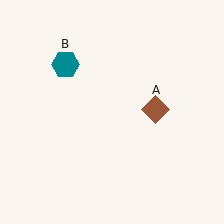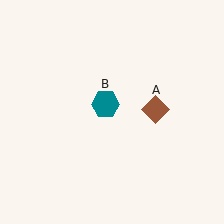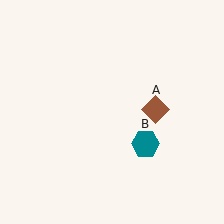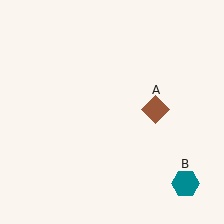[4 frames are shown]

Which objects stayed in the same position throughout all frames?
Brown diamond (object A) remained stationary.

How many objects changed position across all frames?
1 object changed position: teal hexagon (object B).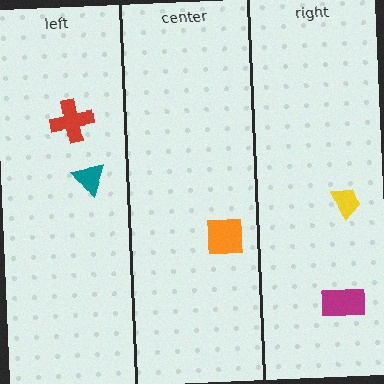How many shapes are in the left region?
2.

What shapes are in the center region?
The orange square.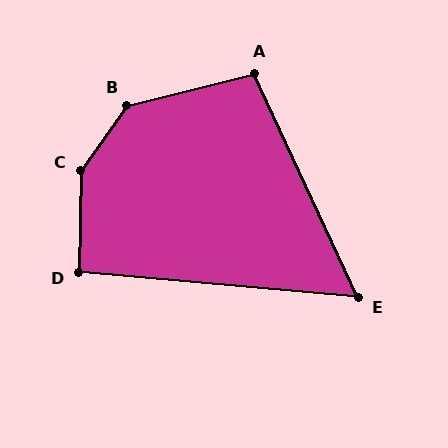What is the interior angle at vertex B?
Approximately 139 degrees (obtuse).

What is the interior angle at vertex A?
Approximately 101 degrees (obtuse).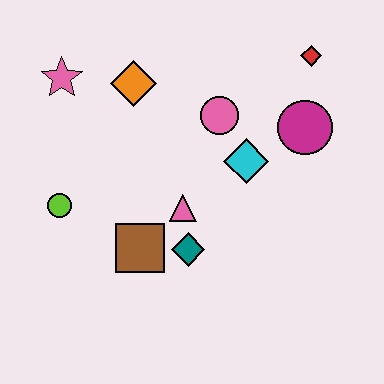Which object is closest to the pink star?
The orange diamond is closest to the pink star.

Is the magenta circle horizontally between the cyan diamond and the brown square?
No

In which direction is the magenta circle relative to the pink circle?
The magenta circle is to the right of the pink circle.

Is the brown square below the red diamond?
Yes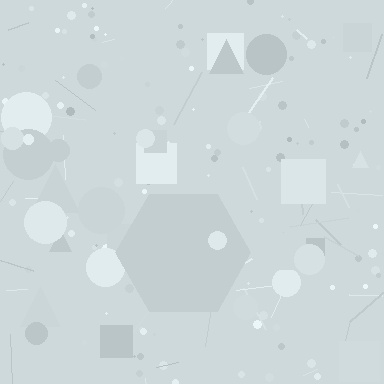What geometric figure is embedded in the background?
A hexagon is embedded in the background.